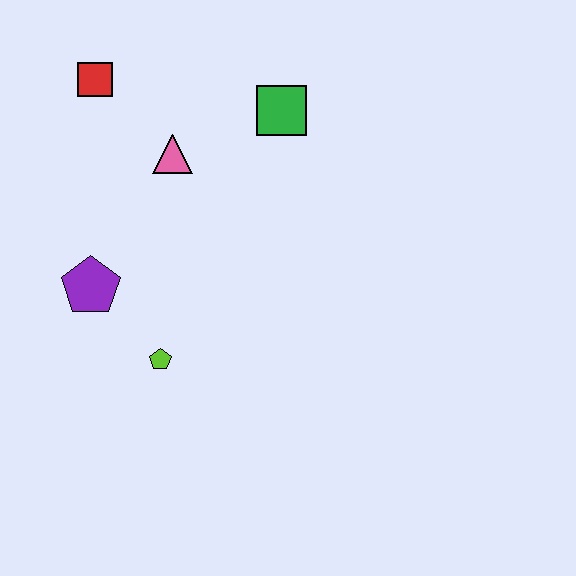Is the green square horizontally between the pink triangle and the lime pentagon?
No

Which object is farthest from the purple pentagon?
The green square is farthest from the purple pentagon.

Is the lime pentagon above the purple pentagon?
No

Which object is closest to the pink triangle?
The red square is closest to the pink triangle.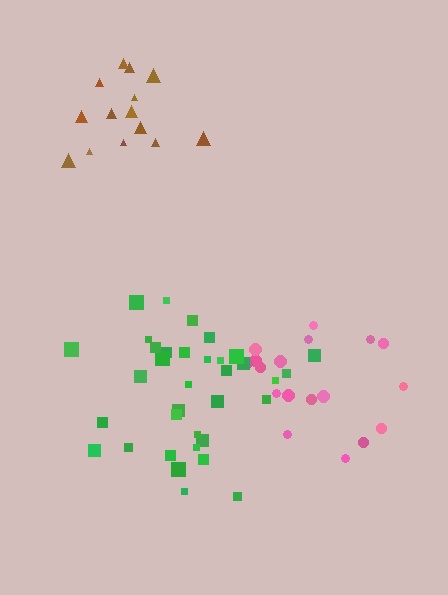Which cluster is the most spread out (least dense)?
Green.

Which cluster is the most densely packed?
Brown.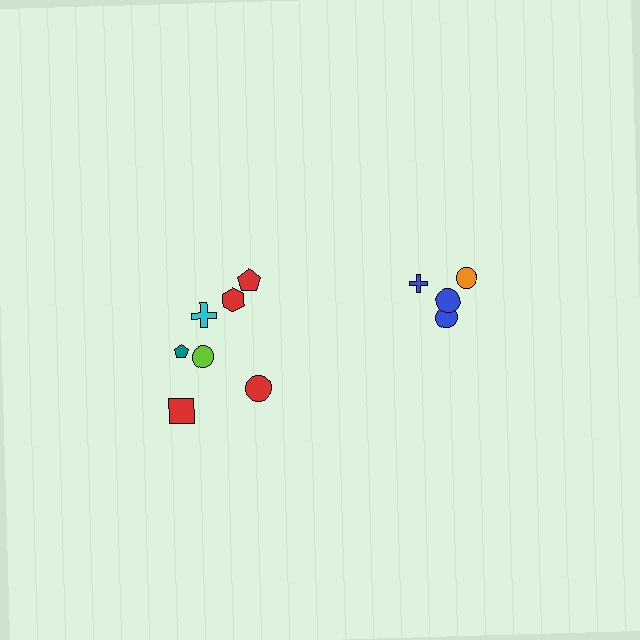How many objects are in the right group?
There are 5 objects.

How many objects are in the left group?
There are 7 objects.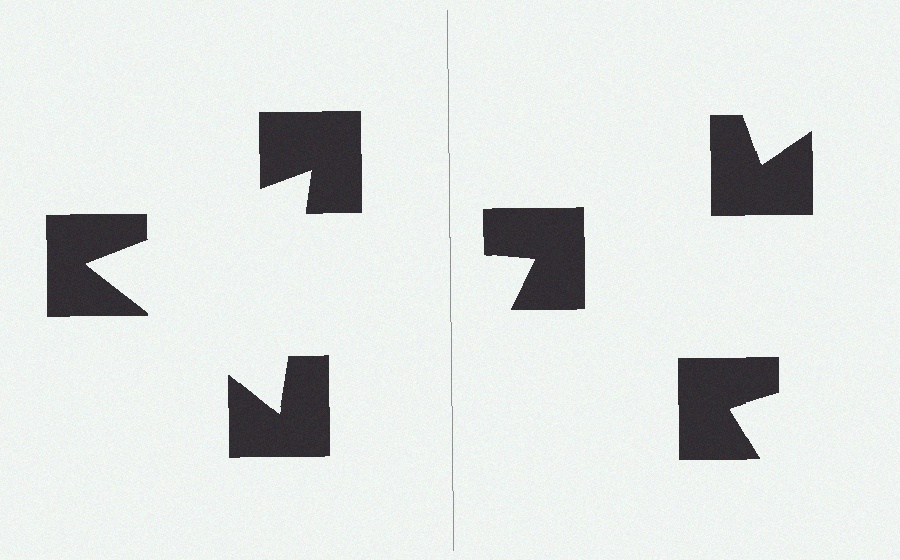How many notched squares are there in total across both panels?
6 — 3 on each side.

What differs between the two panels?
The notched squares are positioned identically on both sides; only the wedge orientations differ. On the left they align to a triangle; on the right they are misaligned.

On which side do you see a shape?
An illusory triangle appears on the left side. On the right side the wedge cuts are rotated, so no coherent shape forms.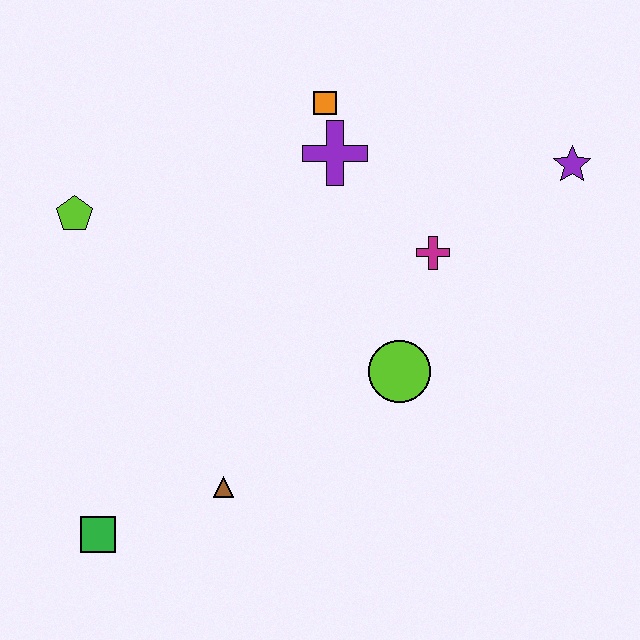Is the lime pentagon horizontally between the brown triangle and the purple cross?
No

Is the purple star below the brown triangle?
No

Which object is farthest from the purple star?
The green square is farthest from the purple star.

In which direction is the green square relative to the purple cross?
The green square is below the purple cross.